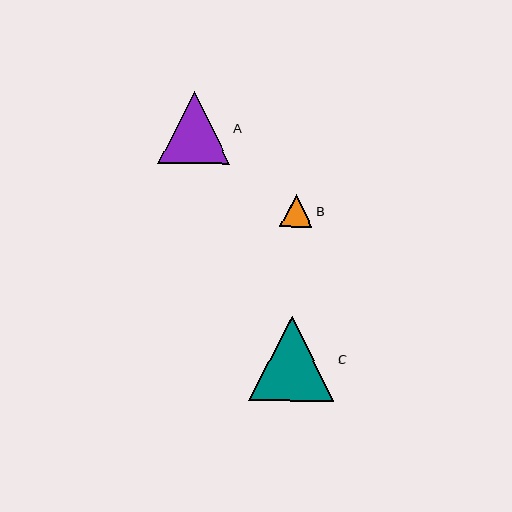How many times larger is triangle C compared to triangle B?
Triangle C is approximately 2.6 times the size of triangle B.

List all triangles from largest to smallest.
From largest to smallest: C, A, B.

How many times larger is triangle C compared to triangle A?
Triangle C is approximately 1.2 times the size of triangle A.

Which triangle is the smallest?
Triangle B is the smallest with a size of approximately 32 pixels.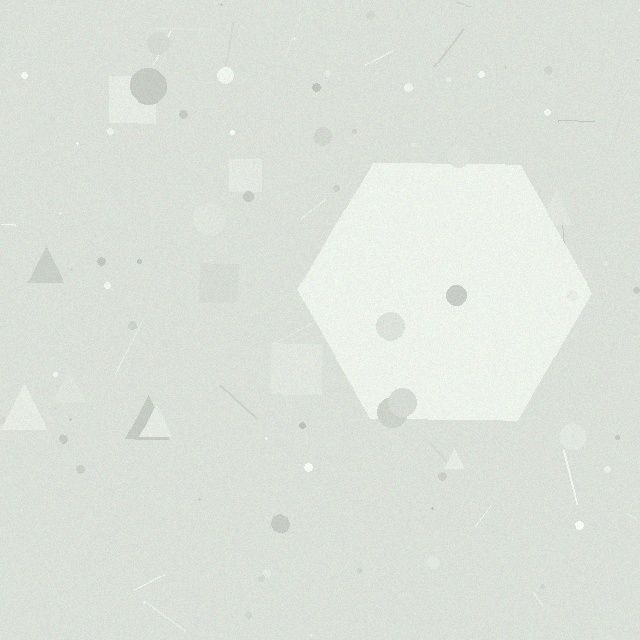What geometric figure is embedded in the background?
A hexagon is embedded in the background.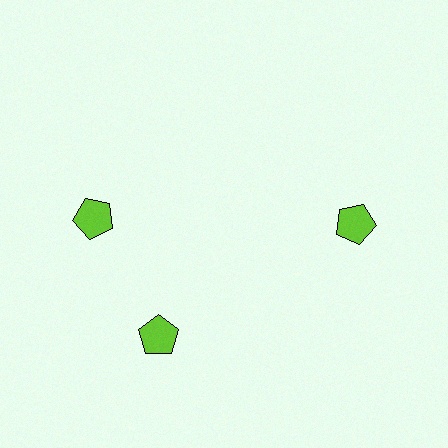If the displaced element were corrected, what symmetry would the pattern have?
It would have 3-fold rotational symmetry — the pattern would map onto itself every 120 degrees.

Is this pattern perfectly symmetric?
No. The 3 lime pentagons are arranged in a ring, but one element near the 11 o'clock position is rotated out of alignment along the ring, breaking the 3-fold rotational symmetry.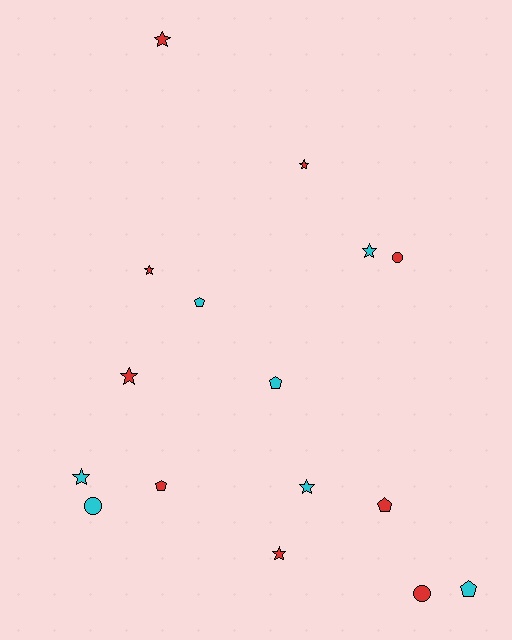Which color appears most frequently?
Red, with 9 objects.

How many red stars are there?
There are 5 red stars.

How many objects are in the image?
There are 16 objects.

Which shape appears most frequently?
Star, with 8 objects.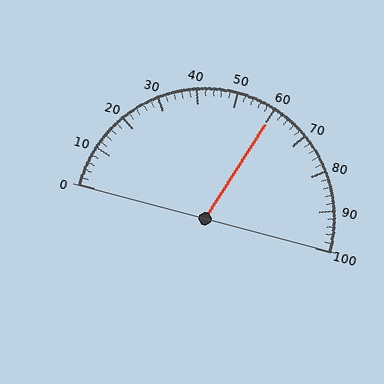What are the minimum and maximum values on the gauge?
The gauge ranges from 0 to 100.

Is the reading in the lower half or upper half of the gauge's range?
The reading is in the upper half of the range (0 to 100).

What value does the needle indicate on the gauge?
The needle indicates approximately 60.